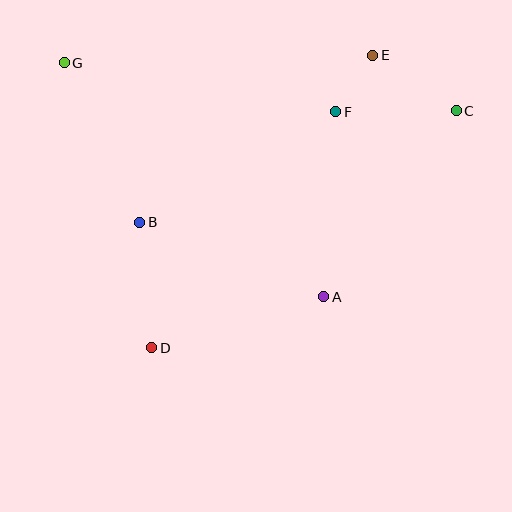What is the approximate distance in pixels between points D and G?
The distance between D and G is approximately 298 pixels.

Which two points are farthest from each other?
Points C and G are farthest from each other.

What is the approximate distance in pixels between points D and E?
The distance between D and E is approximately 367 pixels.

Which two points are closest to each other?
Points E and F are closest to each other.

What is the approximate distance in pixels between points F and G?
The distance between F and G is approximately 276 pixels.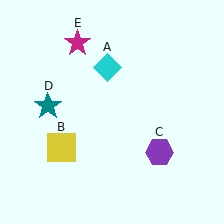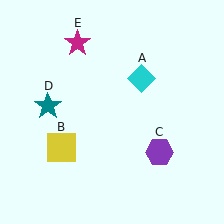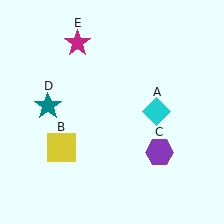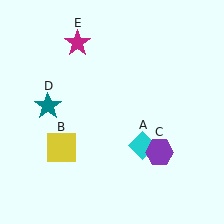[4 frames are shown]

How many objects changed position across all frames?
1 object changed position: cyan diamond (object A).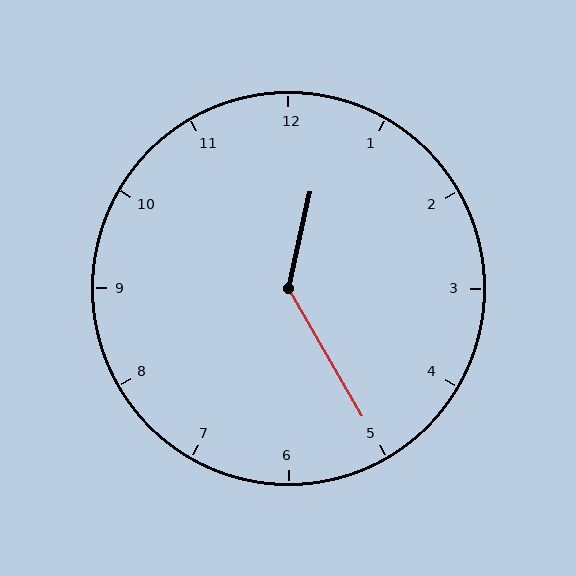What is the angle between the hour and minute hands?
Approximately 138 degrees.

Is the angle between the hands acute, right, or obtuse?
It is obtuse.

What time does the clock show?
12:25.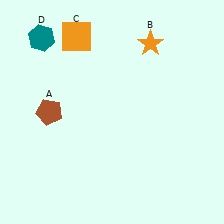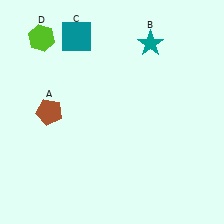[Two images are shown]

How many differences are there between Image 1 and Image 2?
There are 3 differences between the two images.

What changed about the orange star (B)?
In Image 1, B is orange. In Image 2, it changed to teal.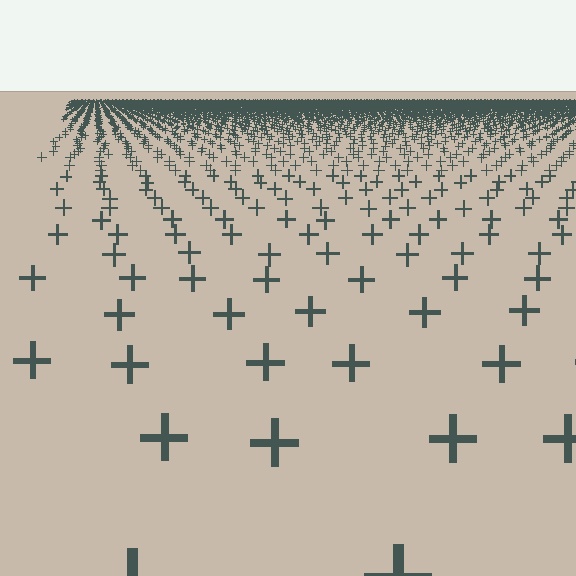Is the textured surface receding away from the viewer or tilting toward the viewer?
The surface is receding away from the viewer. Texture elements get smaller and denser toward the top.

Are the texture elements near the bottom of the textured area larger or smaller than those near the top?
Larger. Near the bottom, elements are closer to the viewer and appear at a bigger on-screen size.